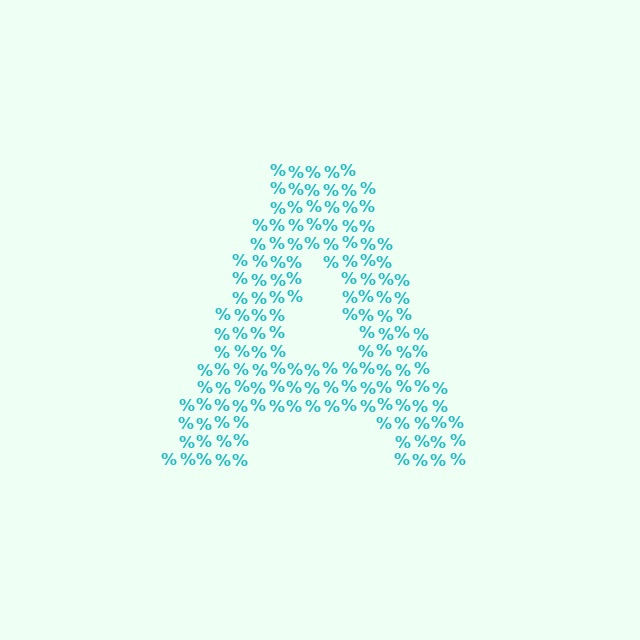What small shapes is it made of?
It is made of small percent signs.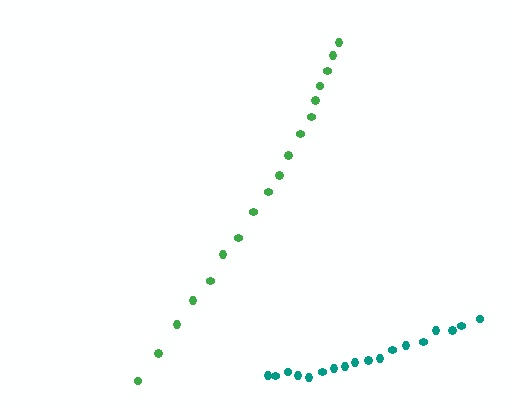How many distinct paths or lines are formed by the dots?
There are 2 distinct paths.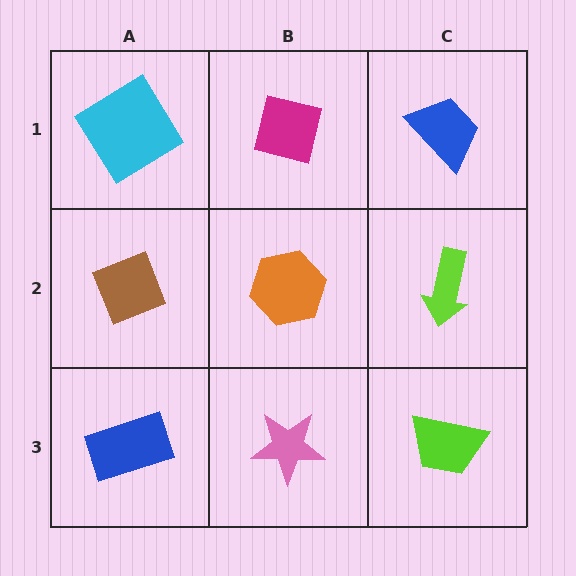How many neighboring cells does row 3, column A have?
2.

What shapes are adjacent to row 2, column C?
A blue trapezoid (row 1, column C), a lime trapezoid (row 3, column C), an orange hexagon (row 2, column B).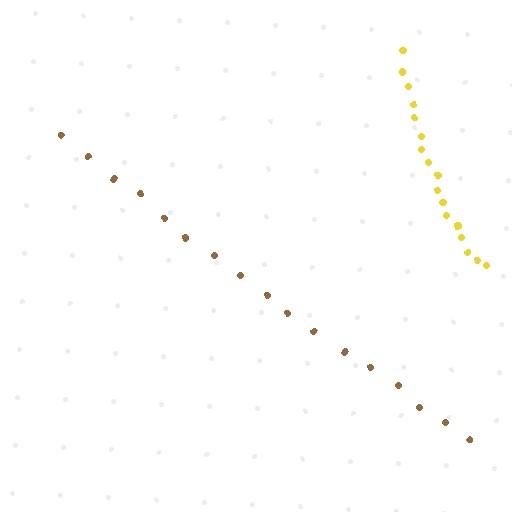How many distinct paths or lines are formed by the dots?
There are 2 distinct paths.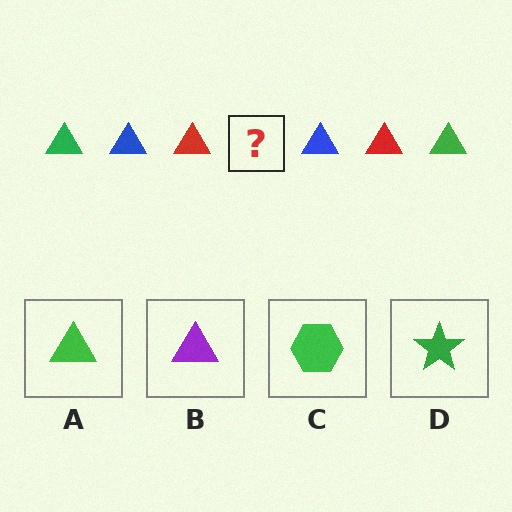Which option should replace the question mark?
Option A.